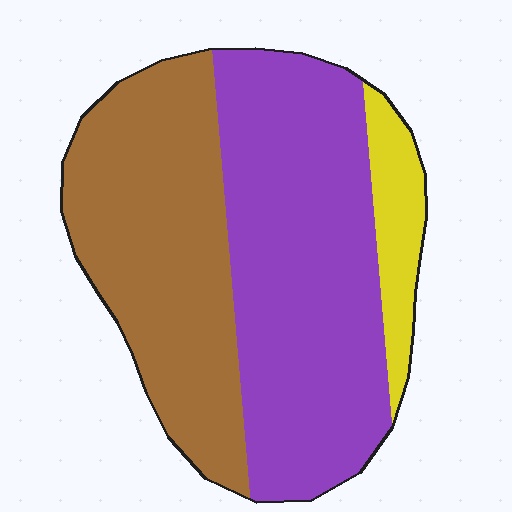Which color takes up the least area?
Yellow, at roughly 10%.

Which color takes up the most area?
Purple, at roughly 50%.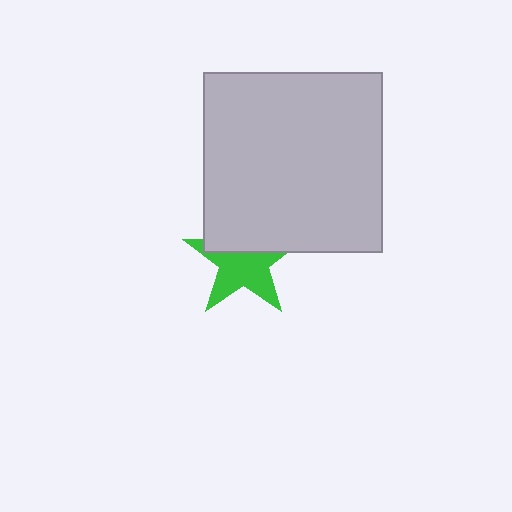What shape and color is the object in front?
The object in front is a light gray square.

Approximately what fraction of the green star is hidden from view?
Roughly 41% of the green star is hidden behind the light gray square.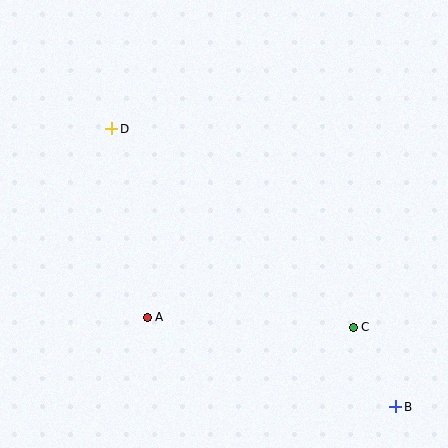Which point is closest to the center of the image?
Point A at (147, 317) is closest to the center.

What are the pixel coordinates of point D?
Point D is at (112, 129).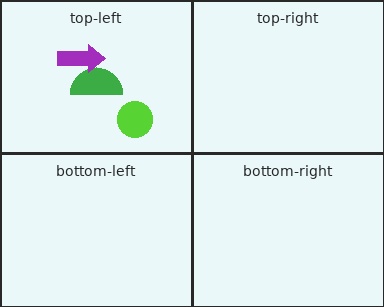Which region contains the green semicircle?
The top-left region.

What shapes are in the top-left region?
The green semicircle, the lime circle, the purple arrow.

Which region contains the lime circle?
The top-left region.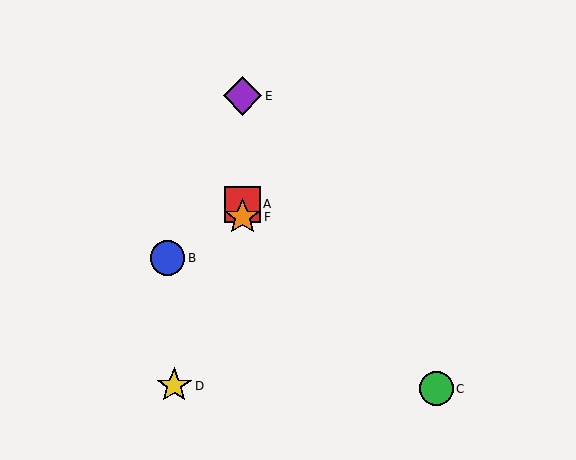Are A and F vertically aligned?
Yes, both are at x≈242.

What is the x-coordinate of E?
Object E is at x≈242.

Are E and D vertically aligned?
No, E is at x≈242 and D is at x≈174.